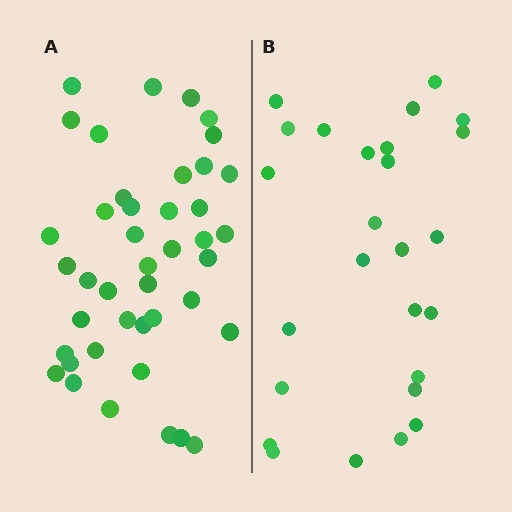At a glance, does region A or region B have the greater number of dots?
Region A (the left region) has more dots.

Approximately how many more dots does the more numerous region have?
Region A has approximately 15 more dots than region B.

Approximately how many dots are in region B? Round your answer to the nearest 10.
About 30 dots. (The exact count is 26, which rounds to 30.)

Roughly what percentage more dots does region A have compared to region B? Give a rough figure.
About 60% more.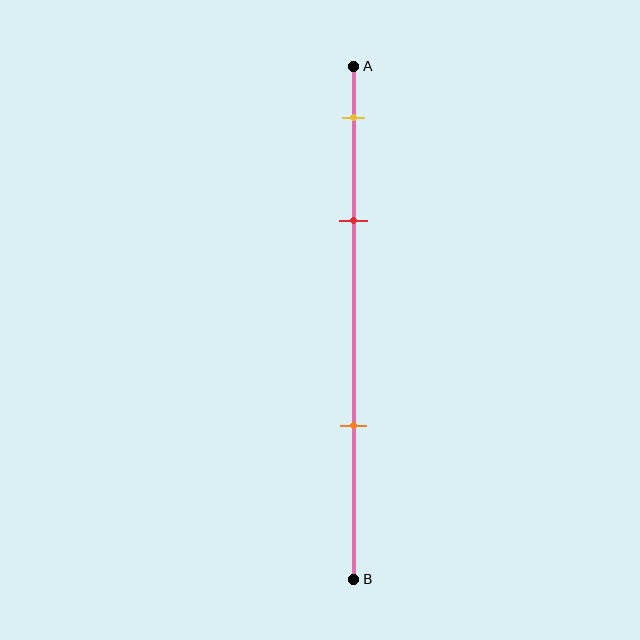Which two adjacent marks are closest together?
The yellow and red marks are the closest adjacent pair.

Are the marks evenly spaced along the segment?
No, the marks are not evenly spaced.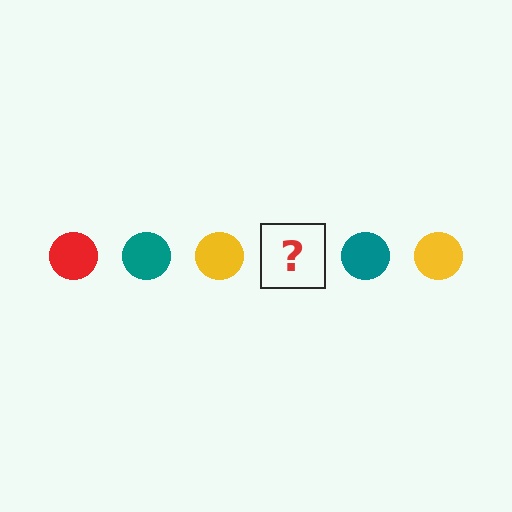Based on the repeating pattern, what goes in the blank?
The blank should be a red circle.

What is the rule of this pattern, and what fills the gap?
The rule is that the pattern cycles through red, teal, yellow circles. The gap should be filled with a red circle.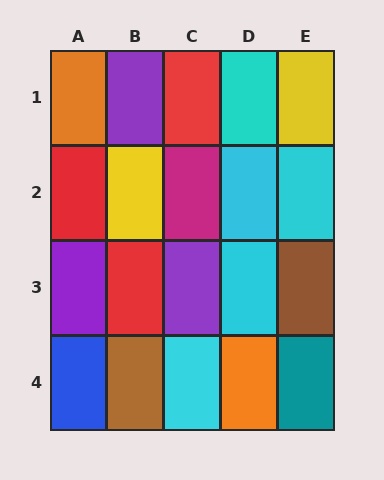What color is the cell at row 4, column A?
Blue.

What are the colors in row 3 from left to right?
Purple, red, purple, cyan, brown.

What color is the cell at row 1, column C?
Red.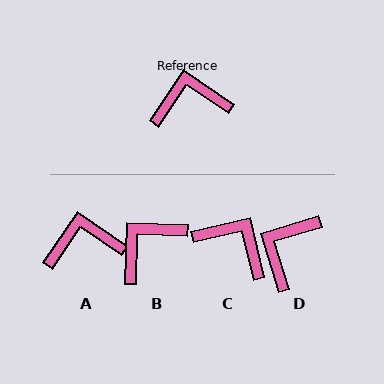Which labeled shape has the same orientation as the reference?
A.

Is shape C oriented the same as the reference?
No, it is off by about 43 degrees.